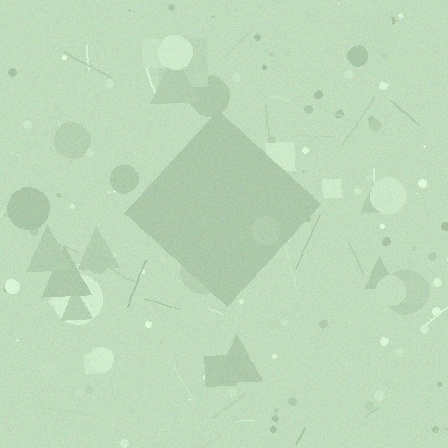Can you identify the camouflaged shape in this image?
The camouflaged shape is a diamond.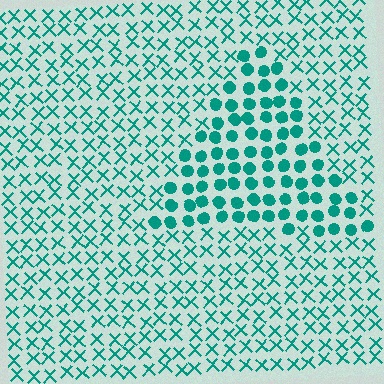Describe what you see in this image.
The image is filled with small teal elements arranged in a uniform grid. A triangle-shaped region contains circles, while the surrounding area contains X marks. The boundary is defined purely by the change in element shape.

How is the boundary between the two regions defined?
The boundary is defined by a change in element shape: circles inside vs. X marks outside. All elements share the same color and spacing.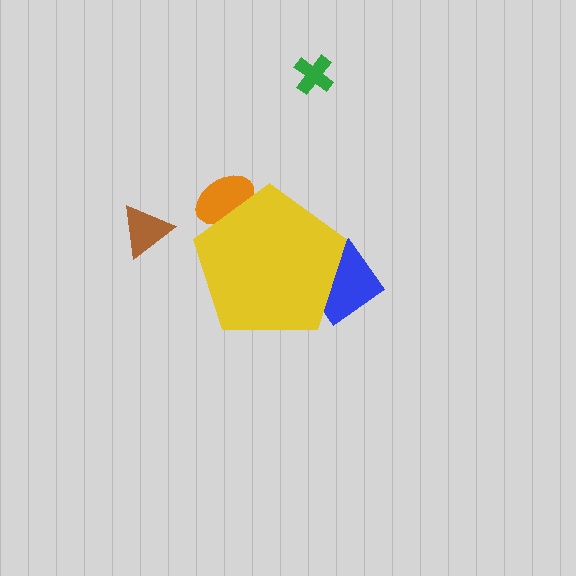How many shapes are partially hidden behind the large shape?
2 shapes are partially hidden.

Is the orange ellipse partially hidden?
Yes, the orange ellipse is partially hidden behind the yellow pentagon.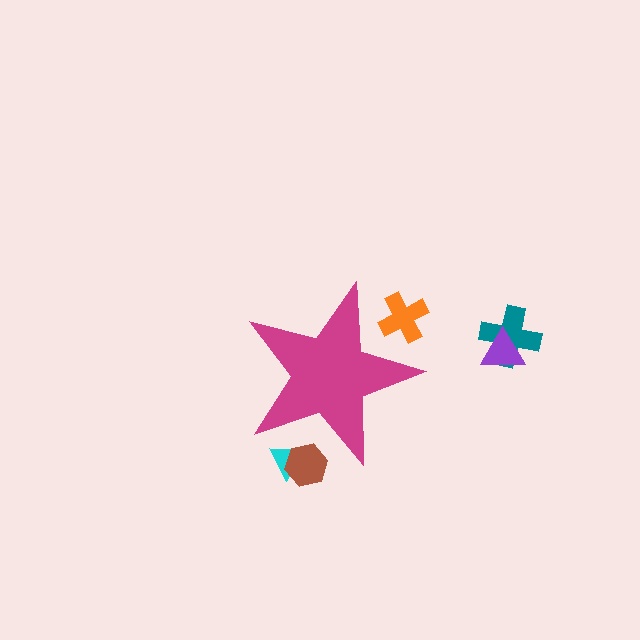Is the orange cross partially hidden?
Yes, the orange cross is partially hidden behind the magenta star.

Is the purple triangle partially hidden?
No, the purple triangle is fully visible.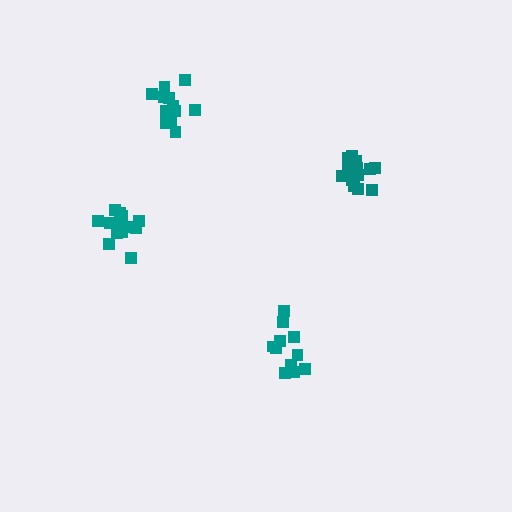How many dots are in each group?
Group 1: 15 dots, Group 2: 14 dots, Group 3: 13 dots, Group 4: 11 dots (53 total).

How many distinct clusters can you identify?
There are 4 distinct clusters.